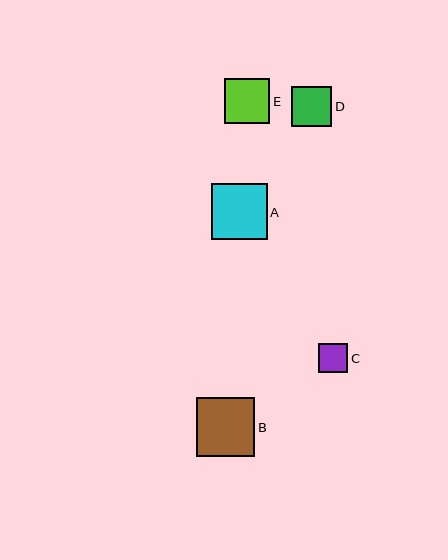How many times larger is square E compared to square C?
Square E is approximately 1.5 times the size of square C.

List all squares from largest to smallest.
From largest to smallest: B, A, E, D, C.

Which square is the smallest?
Square C is the smallest with a size of approximately 29 pixels.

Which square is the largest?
Square B is the largest with a size of approximately 59 pixels.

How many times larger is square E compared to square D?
Square E is approximately 1.1 times the size of square D.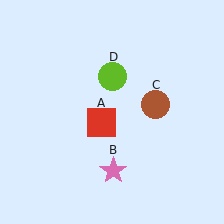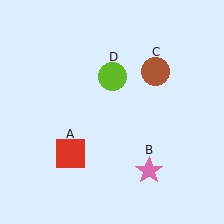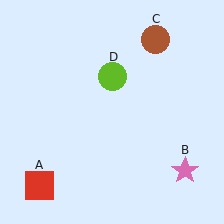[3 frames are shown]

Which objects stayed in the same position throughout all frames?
Lime circle (object D) remained stationary.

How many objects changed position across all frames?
3 objects changed position: red square (object A), pink star (object B), brown circle (object C).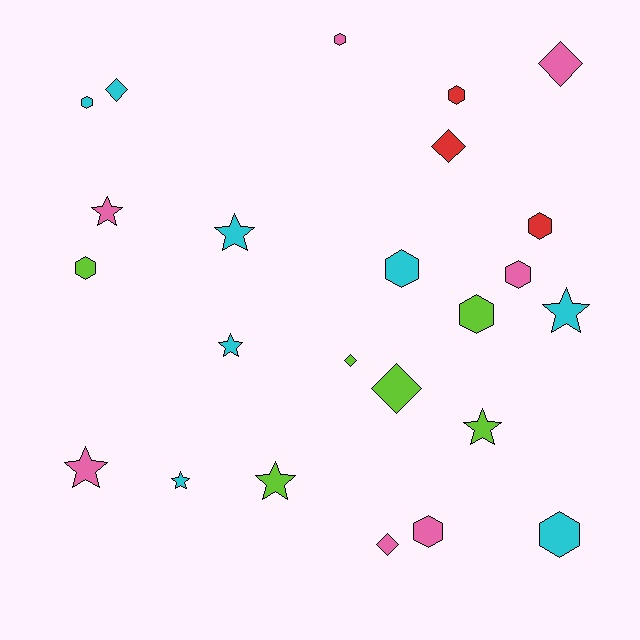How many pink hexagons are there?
There are 3 pink hexagons.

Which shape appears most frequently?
Hexagon, with 10 objects.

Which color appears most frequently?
Cyan, with 8 objects.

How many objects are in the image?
There are 24 objects.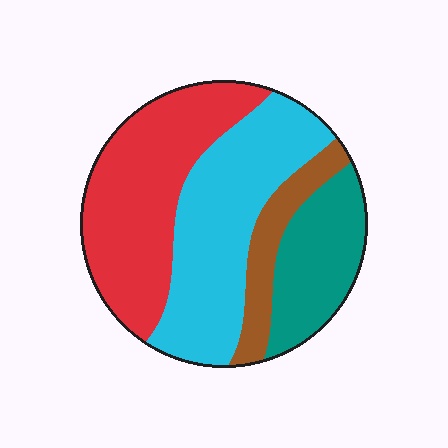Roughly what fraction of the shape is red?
Red covers 35% of the shape.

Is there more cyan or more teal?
Cyan.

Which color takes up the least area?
Brown, at roughly 10%.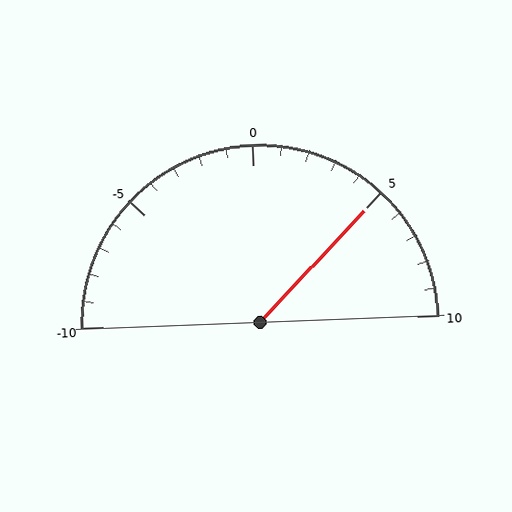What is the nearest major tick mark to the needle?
The nearest major tick mark is 5.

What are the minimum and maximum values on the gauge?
The gauge ranges from -10 to 10.